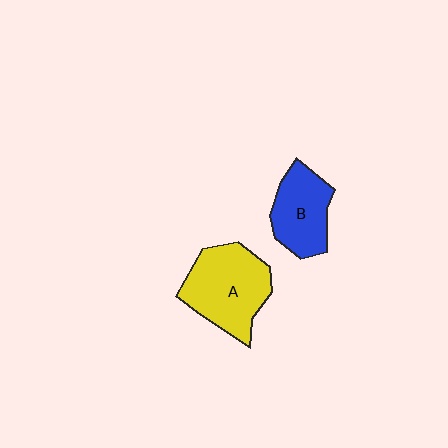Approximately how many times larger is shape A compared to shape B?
Approximately 1.4 times.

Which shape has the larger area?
Shape A (yellow).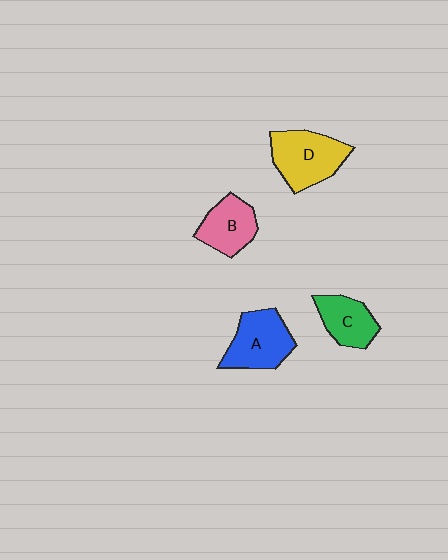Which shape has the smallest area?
Shape C (green).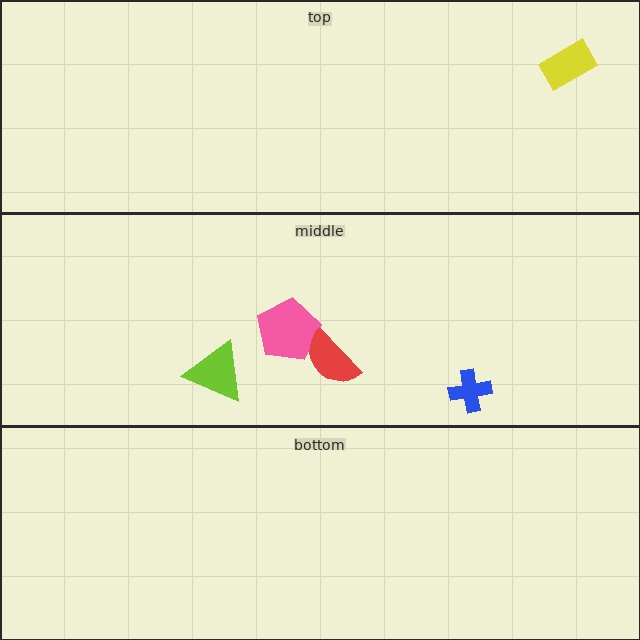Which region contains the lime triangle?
The middle region.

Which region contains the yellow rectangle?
The top region.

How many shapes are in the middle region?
4.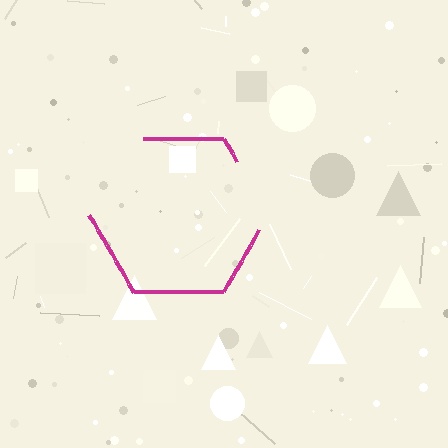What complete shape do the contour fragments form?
The contour fragments form a hexagon.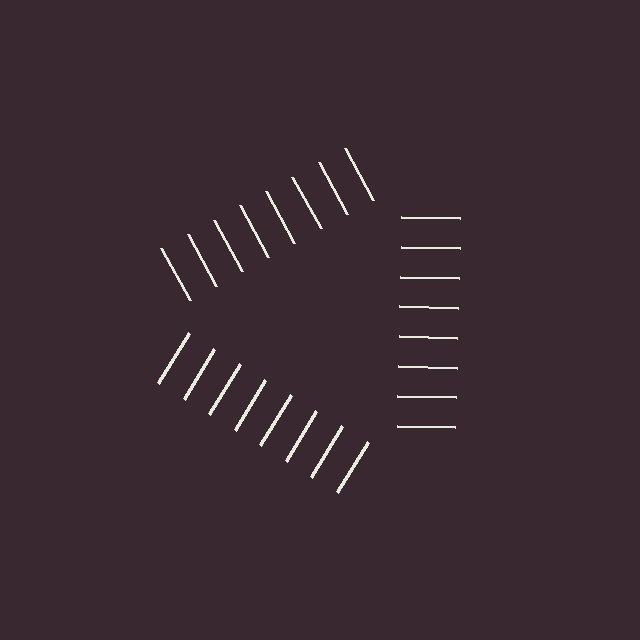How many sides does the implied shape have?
3 sides — the line-ends trace a triangle.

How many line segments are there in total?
24 — 8 along each of the 3 edges.